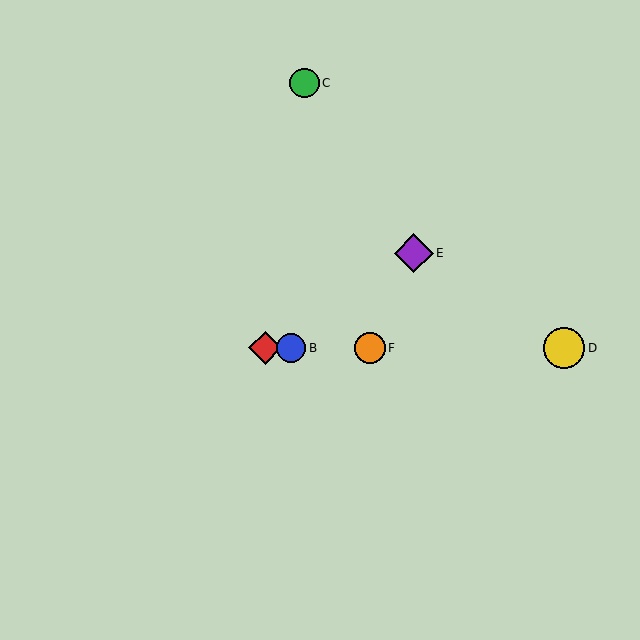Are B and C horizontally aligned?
No, B is at y≈348 and C is at y≈83.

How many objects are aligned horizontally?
4 objects (A, B, D, F) are aligned horizontally.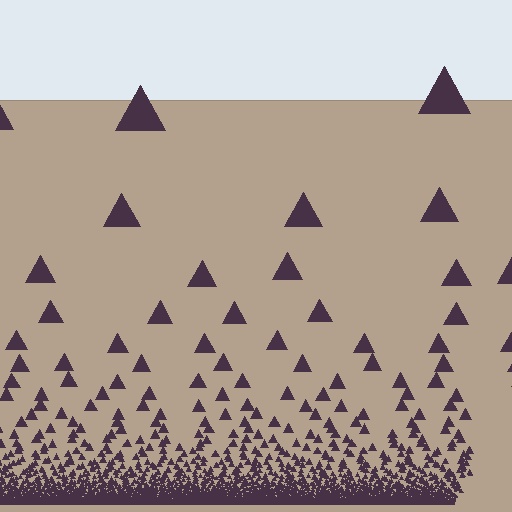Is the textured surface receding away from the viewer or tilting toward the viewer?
The surface appears to tilt toward the viewer. Texture elements get larger and sparser toward the top.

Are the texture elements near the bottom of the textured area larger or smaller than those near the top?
Smaller. The gradient is inverted — elements near the bottom are smaller and denser.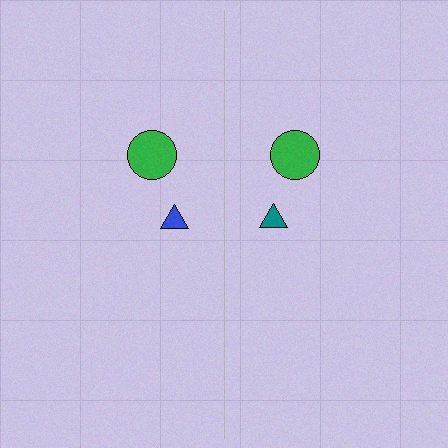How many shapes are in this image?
There are 4 shapes in this image.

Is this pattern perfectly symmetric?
No, the pattern is not perfectly symmetric. The teal triangle on the right side breaks the symmetry — its mirror counterpart is blue.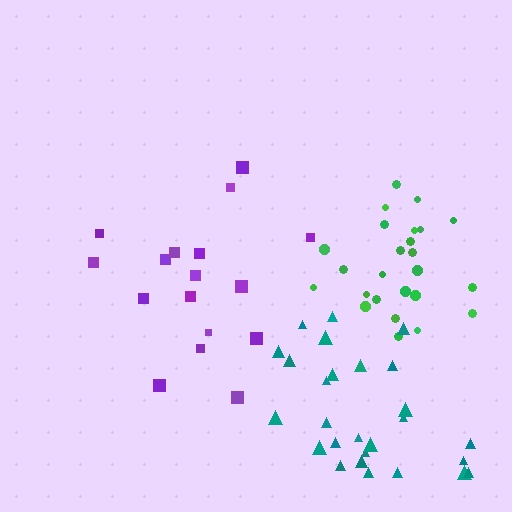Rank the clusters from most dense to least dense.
green, teal, purple.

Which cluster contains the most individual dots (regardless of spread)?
Teal (27).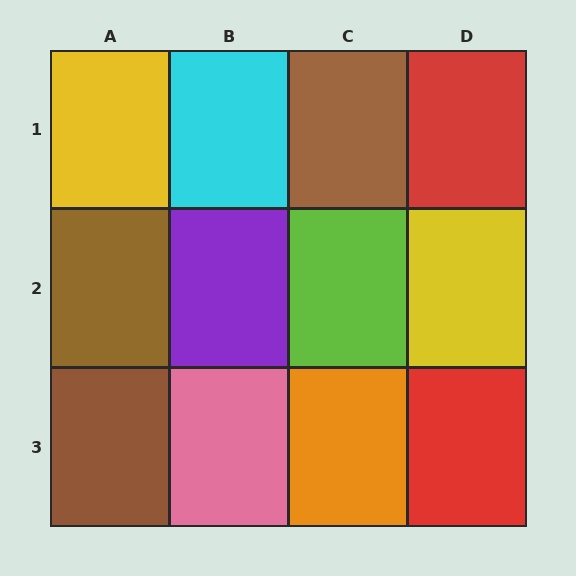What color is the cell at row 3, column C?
Orange.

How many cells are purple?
1 cell is purple.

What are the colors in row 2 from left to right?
Brown, purple, lime, yellow.